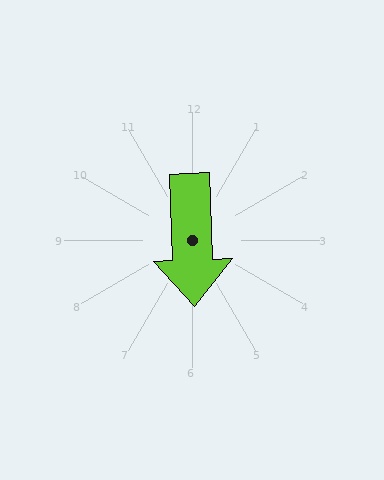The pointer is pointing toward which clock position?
Roughly 6 o'clock.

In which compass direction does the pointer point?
South.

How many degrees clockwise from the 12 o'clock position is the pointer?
Approximately 178 degrees.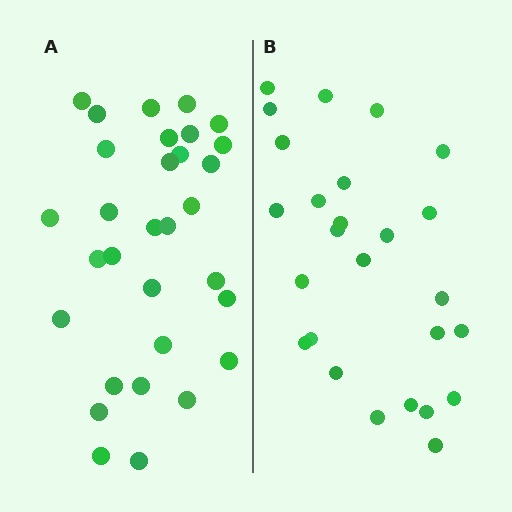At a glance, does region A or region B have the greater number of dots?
Region A (the left region) has more dots.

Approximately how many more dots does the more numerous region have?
Region A has about 5 more dots than region B.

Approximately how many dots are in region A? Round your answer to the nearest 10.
About 30 dots. (The exact count is 31, which rounds to 30.)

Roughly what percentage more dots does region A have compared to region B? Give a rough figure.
About 20% more.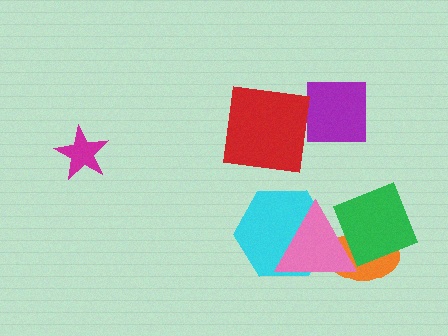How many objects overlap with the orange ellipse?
2 objects overlap with the orange ellipse.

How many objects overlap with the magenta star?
0 objects overlap with the magenta star.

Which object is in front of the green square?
The pink triangle is in front of the green square.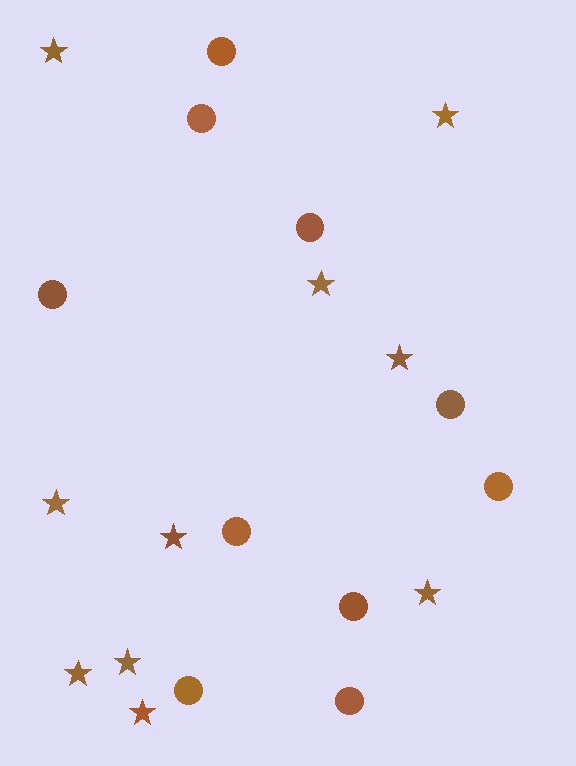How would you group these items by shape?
There are 2 groups: one group of circles (10) and one group of stars (10).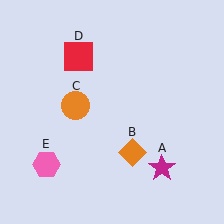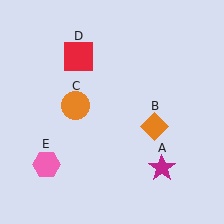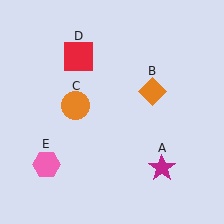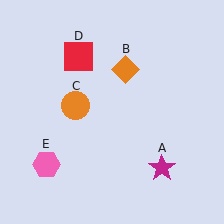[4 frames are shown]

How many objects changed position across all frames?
1 object changed position: orange diamond (object B).